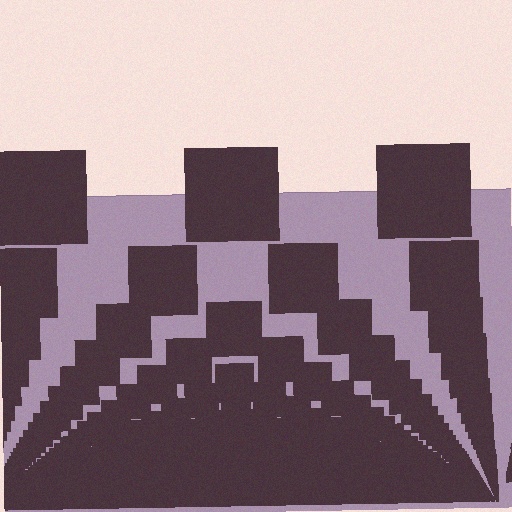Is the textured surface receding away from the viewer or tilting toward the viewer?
The surface appears to tilt toward the viewer. Texture elements get larger and sparser toward the top.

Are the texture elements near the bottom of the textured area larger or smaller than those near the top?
Smaller. The gradient is inverted — elements near the bottom are smaller and denser.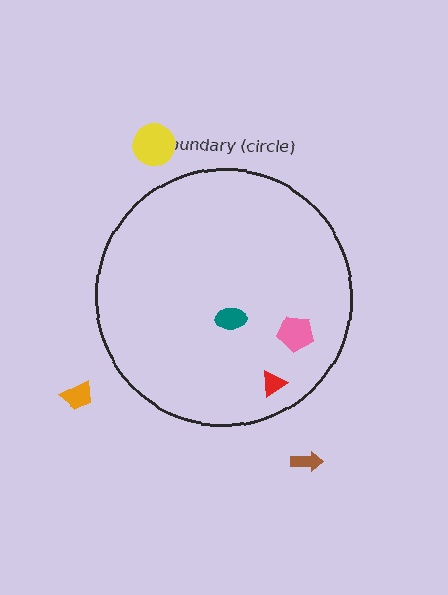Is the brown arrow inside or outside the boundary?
Outside.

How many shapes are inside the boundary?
3 inside, 3 outside.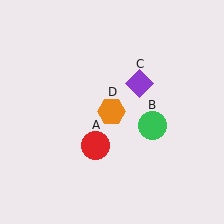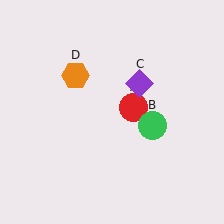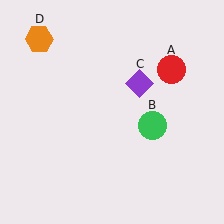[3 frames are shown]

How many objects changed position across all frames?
2 objects changed position: red circle (object A), orange hexagon (object D).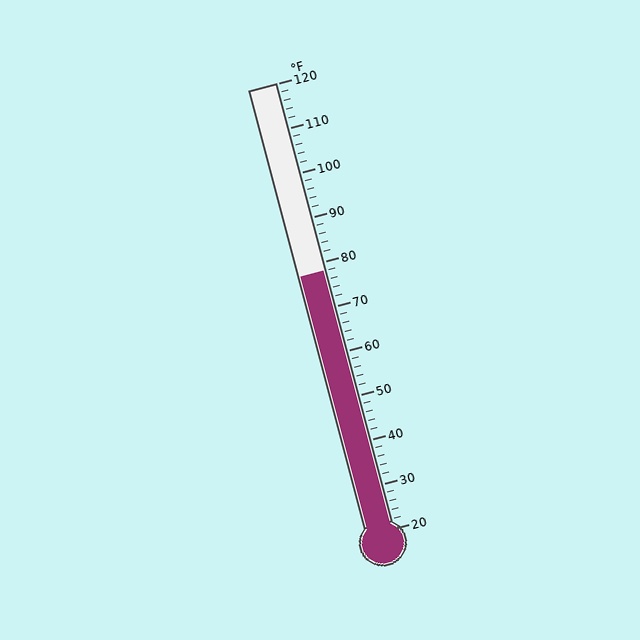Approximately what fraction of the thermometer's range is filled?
The thermometer is filled to approximately 60% of its range.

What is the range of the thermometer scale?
The thermometer scale ranges from 20°F to 120°F.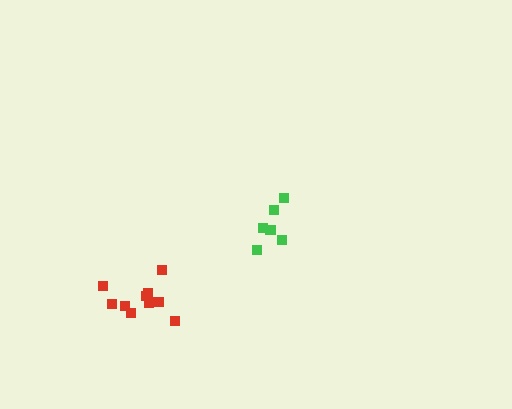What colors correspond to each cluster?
The clusters are colored: green, red.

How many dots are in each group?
Group 1: 7 dots, Group 2: 10 dots (17 total).